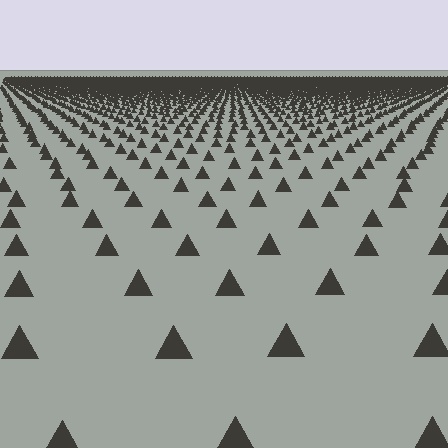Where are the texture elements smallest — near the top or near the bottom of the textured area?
Near the top.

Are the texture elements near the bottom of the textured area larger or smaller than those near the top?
Larger. Near the bottom, elements are closer to the viewer and appear at a bigger on-screen size.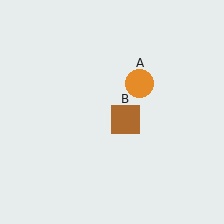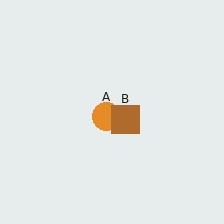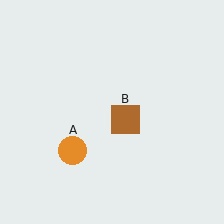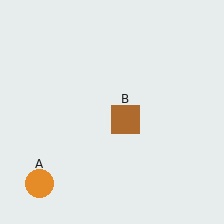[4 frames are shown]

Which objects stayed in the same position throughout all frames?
Brown square (object B) remained stationary.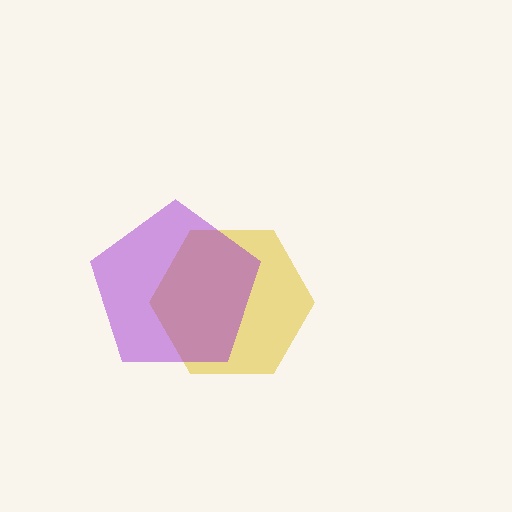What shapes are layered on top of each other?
The layered shapes are: a yellow hexagon, a purple pentagon.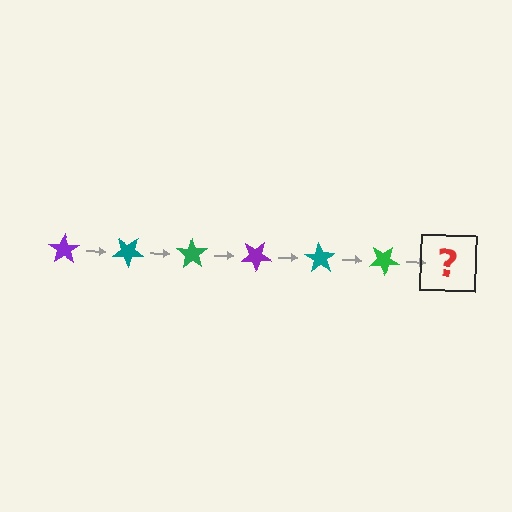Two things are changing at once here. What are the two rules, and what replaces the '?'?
The two rules are that it rotates 35 degrees each step and the color cycles through purple, teal, and green. The '?' should be a purple star, rotated 210 degrees from the start.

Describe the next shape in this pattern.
It should be a purple star, rotated 210 degrees from the start.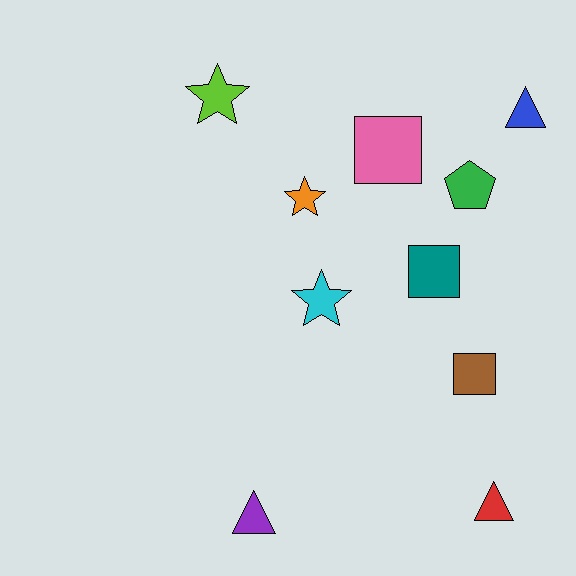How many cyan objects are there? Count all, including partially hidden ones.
There is 1 cyan object.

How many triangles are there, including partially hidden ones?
There are 3 triangles.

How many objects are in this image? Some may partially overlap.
There are 10 objects.